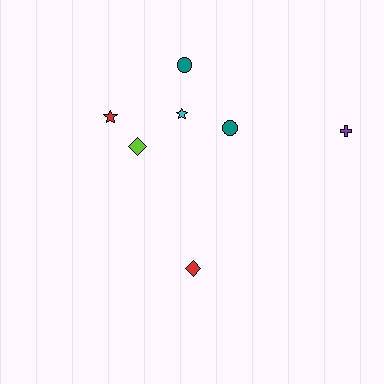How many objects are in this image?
There are 7 objects.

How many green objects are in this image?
There are no green objects.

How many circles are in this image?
There are 2 circles.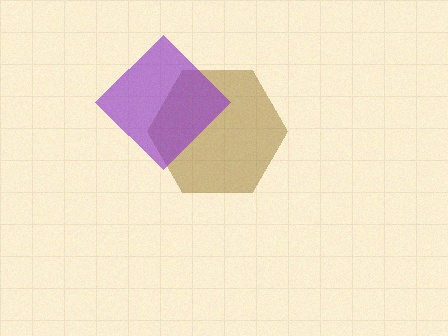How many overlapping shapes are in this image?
There are 2 overlapping shapes in the image.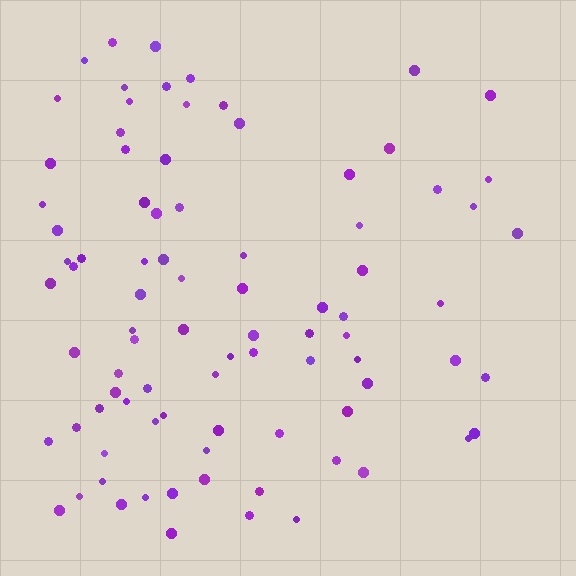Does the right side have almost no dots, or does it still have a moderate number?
Still a moderate number, just noticeably fewer than the left.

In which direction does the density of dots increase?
From right to left, with the left side densest.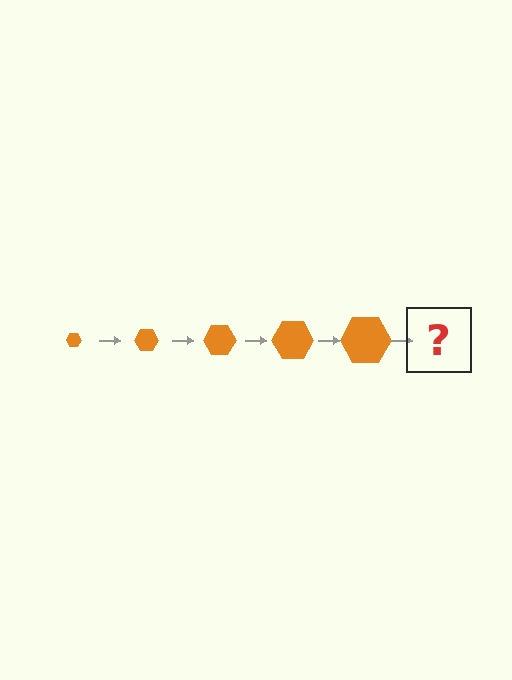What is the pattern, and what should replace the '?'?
The pattern is that the hexagon gets progressively larger each step. The '?' should be an orange hexagon, larger than the previous one.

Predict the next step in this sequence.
The next step is an orange hexagon, larger than the previous one.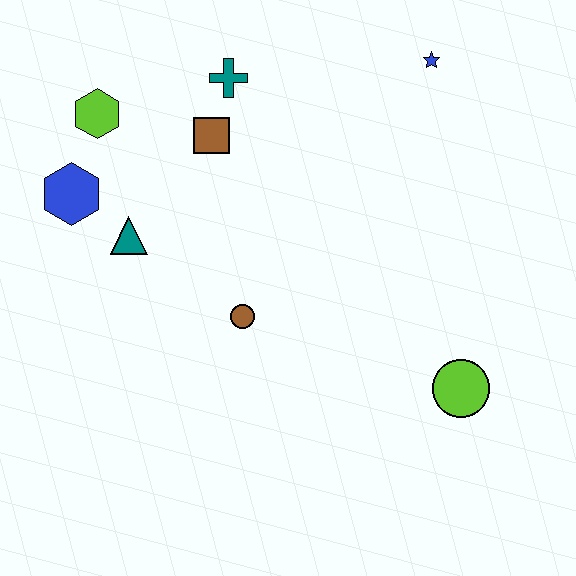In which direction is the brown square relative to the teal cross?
The brown square is below the teal cross.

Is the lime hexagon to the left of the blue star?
Yes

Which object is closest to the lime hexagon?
The blue hexagon is closest to the lime hexagon.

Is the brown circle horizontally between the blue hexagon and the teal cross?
No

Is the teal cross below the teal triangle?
No